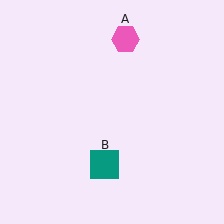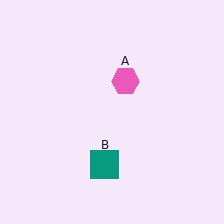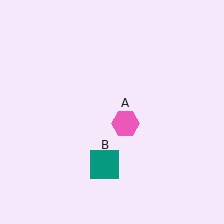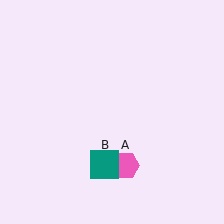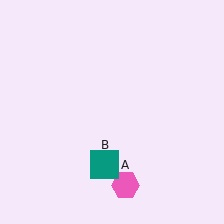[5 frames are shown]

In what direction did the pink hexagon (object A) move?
The pink hexagon (object A) moved down.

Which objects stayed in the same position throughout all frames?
Teal square (object B) remained stationary.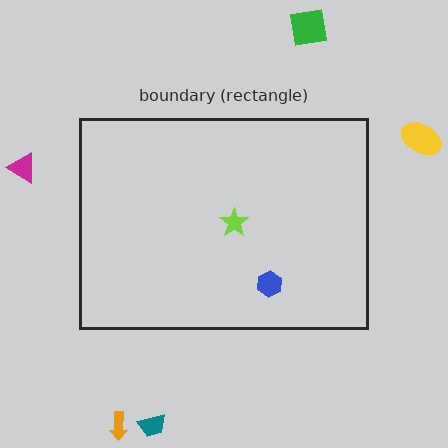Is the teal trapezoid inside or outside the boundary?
Outside.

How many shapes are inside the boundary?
2 inside, 5 outside.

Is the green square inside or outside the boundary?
Outside.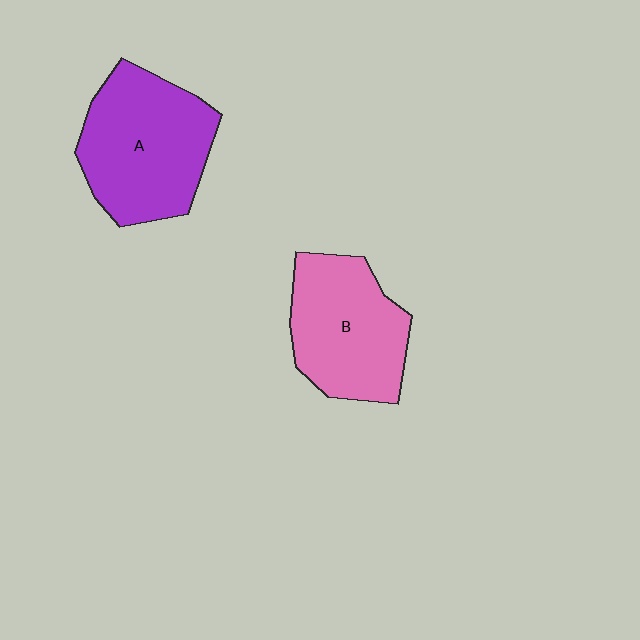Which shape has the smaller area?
Shape B (pink).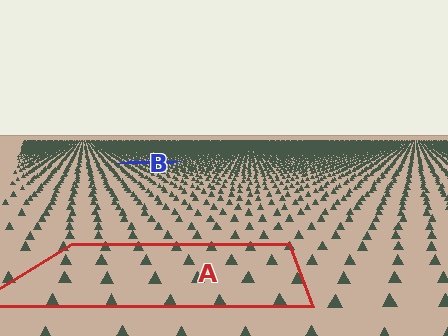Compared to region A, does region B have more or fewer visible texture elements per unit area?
Region B has more texture elements per unit area — they are packed more densely because it is farther away.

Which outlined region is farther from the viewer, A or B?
Region B is farther from the viewer — the texture elements inside it appear smaller and more densely packed.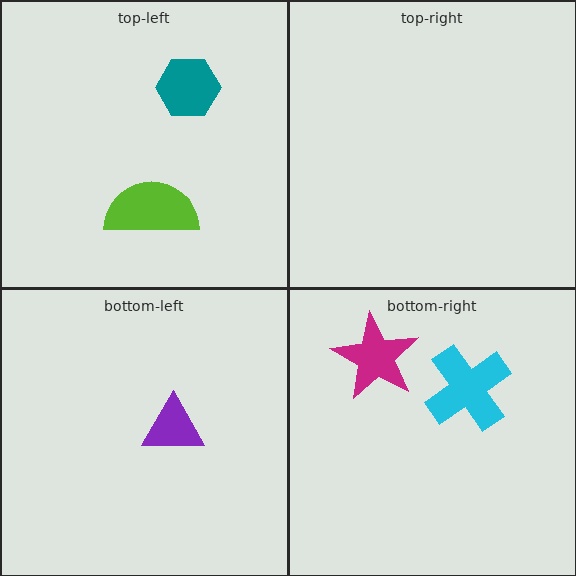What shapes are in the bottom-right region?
The magenta star, the cyan cross.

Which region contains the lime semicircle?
The top-left region.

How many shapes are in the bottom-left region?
1.